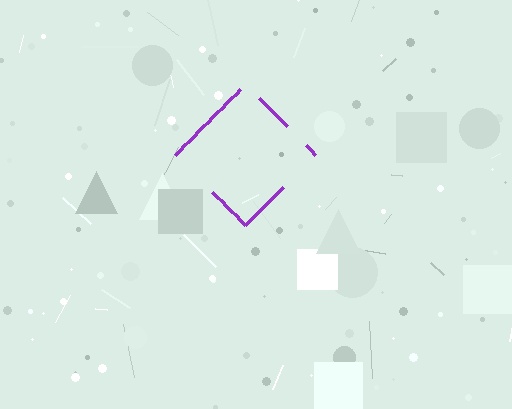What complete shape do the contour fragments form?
The contour fragments form a diamond.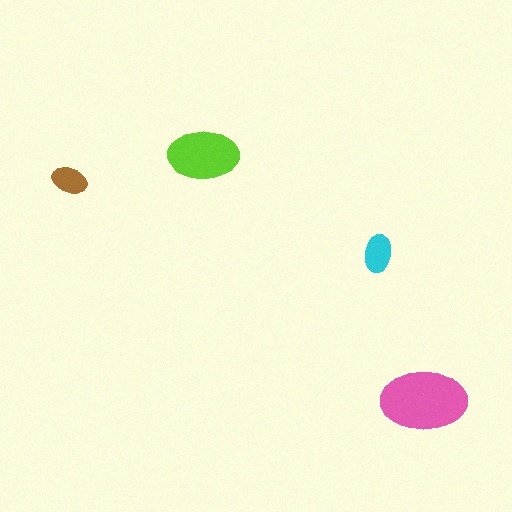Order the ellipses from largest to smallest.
the pink one, the lime one, the cyan one, the brown one.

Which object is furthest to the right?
The pink ellipse is rightmost.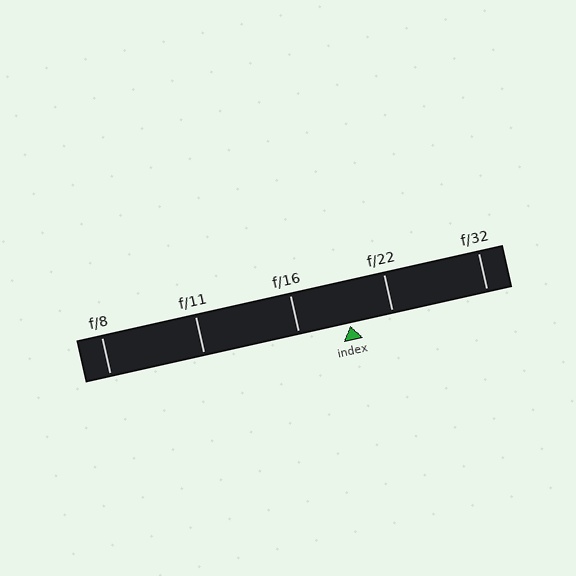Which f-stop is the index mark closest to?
The index mark is closest to f/22.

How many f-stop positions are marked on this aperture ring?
There are 5 f-stop positions marked.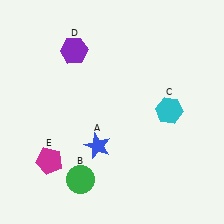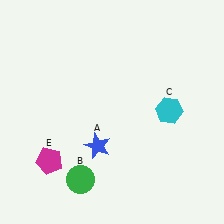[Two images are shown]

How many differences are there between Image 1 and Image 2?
There is 1 difference between the two images.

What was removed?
The purple hexagon (D) was removed in Image 2.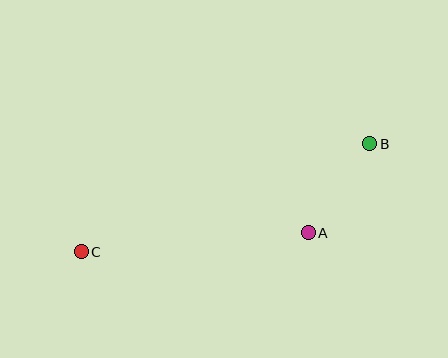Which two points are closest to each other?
Points A and B are closest to each other.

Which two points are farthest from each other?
Points B and C are farthest from each other.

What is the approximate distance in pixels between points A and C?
The distance between A and C is approximately 228 pixels.